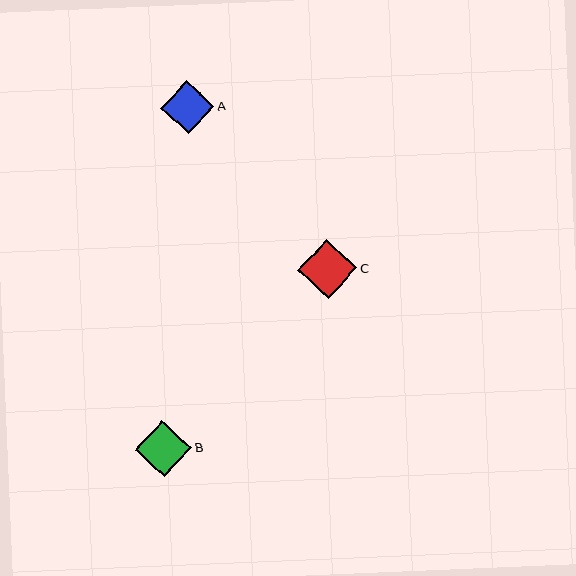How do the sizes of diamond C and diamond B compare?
Diamond C and diamond B are approximately the same size.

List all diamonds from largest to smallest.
From largest to smallest: C, B, A.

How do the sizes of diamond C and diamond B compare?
Diamond C and diamond B are approximately the same size.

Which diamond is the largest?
Diamond C is the largest with a size of approximately 59 pixels.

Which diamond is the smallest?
Diamond A is the smallest with a size of approximately 53 pixels.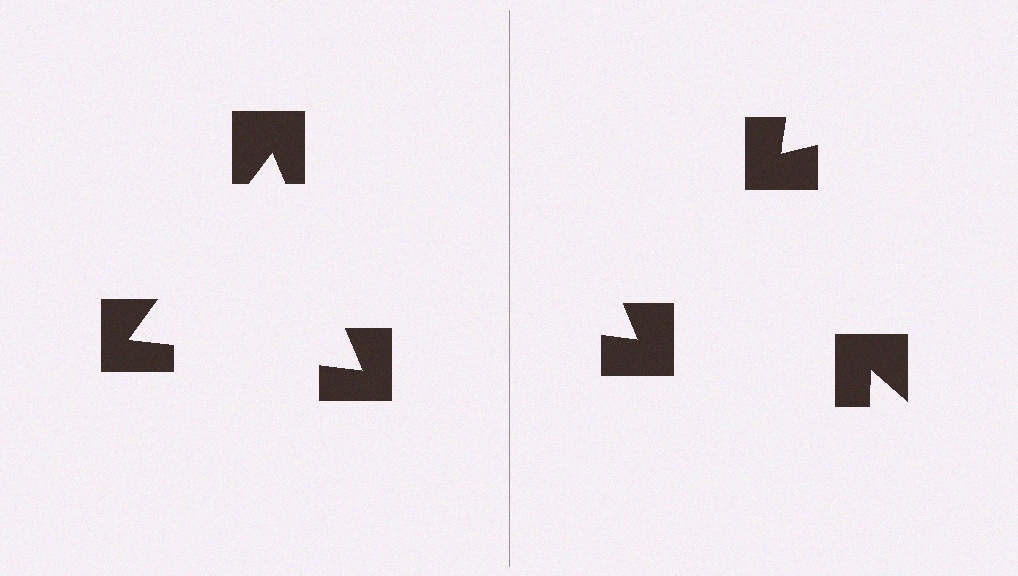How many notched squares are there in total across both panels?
6 — 3 on each side.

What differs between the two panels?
The notched squares are positioned identically on both sides; only the wedge orientations differ. On the left they align to a triangle; on the right they are misaligned.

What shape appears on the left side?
An illusory triangle.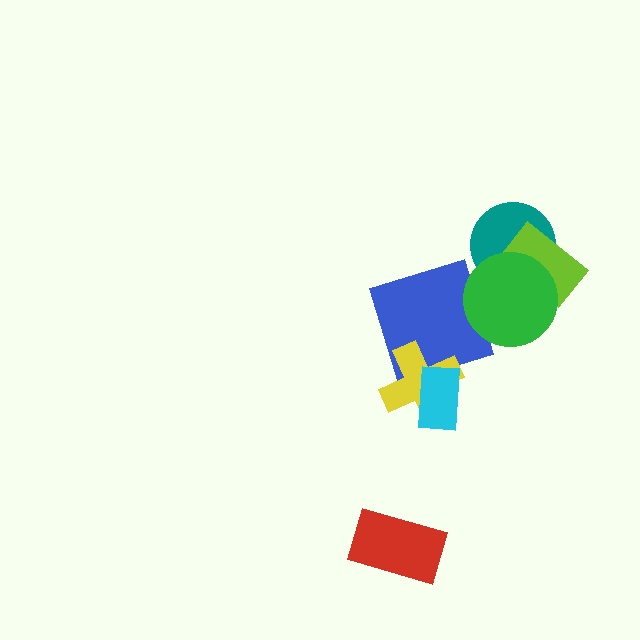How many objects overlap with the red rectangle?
0 objects overlap with the red rectangle.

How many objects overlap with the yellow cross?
2 objects overlap with the yellow cross.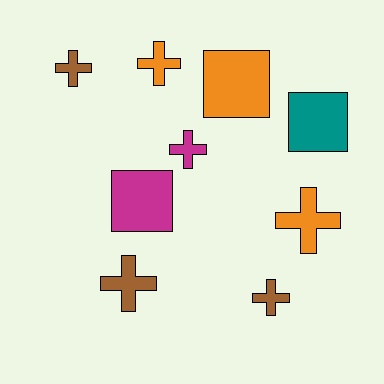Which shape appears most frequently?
Cross, with 6 objects.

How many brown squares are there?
There are no brown squares.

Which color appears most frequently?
Orange, with 3 objects.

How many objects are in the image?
There are 9 objects.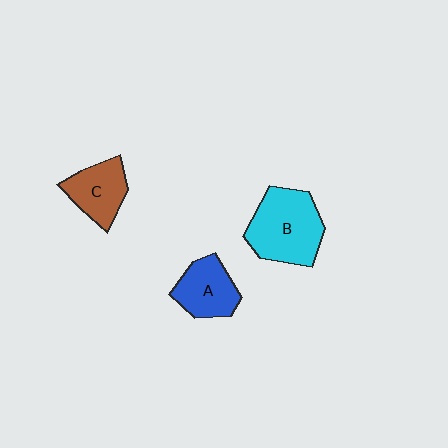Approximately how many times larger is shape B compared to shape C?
Approximately 1.6 times.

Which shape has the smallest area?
Shape C (brown).